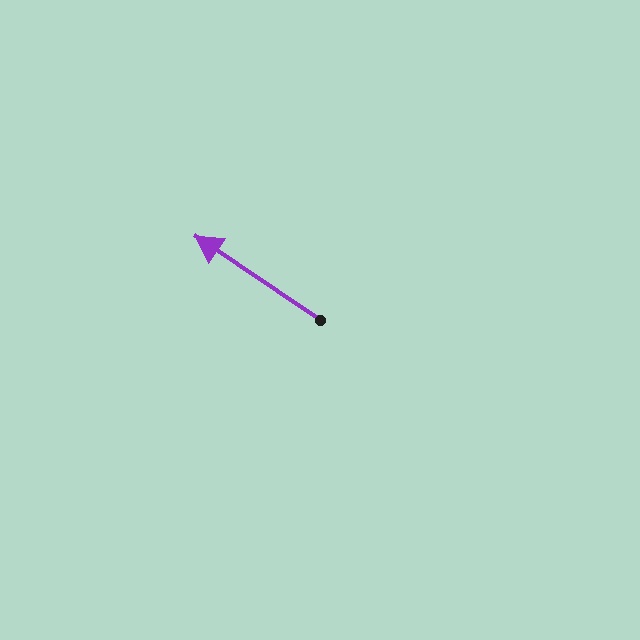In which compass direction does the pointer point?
Northwest.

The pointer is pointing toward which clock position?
Roughly 10 o'clock.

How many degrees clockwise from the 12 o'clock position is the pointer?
Approximately 304 degrees.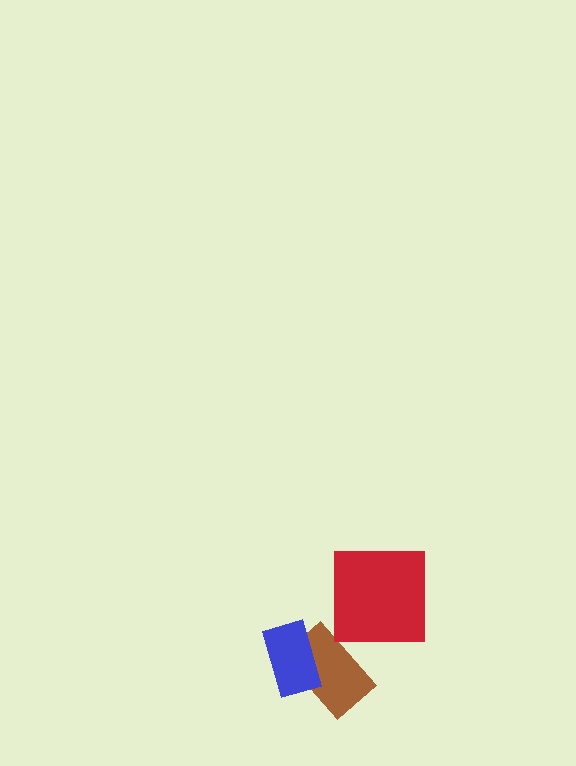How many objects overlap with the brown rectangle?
1 object overlaps with the brown rectangle.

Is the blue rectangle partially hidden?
No, no other shape covers it.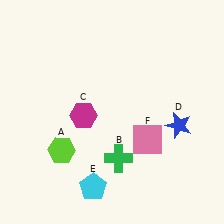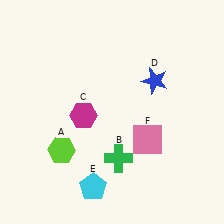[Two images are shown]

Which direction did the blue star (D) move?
The blue star (D) moved up.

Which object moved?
The blue star (D) moved up.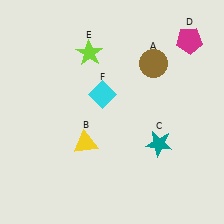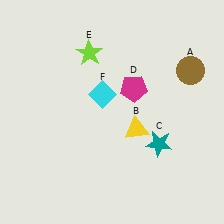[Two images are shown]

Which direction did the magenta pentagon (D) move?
The magenta pentagon (D) moved left.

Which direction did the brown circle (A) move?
The brown circle (A) moved right.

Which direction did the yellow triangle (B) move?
The yellow triangle (B) moved right.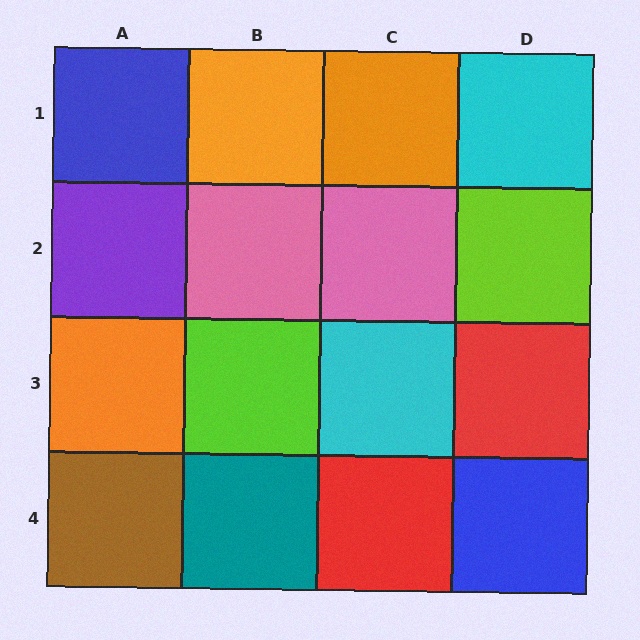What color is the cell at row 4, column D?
Blue.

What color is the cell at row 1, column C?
Orange.